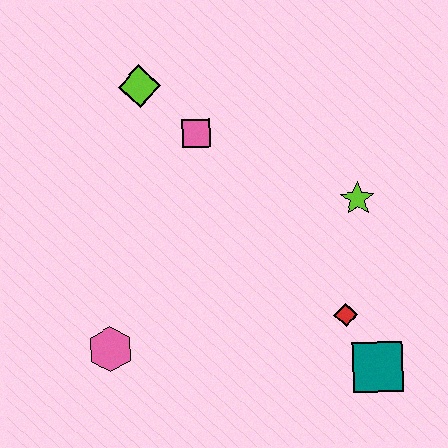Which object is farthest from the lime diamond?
The teal square is farthest from the lime diamond.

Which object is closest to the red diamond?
The teal square is closest to the red diamond.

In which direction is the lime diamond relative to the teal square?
The lime diamond is above the teal square.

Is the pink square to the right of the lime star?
No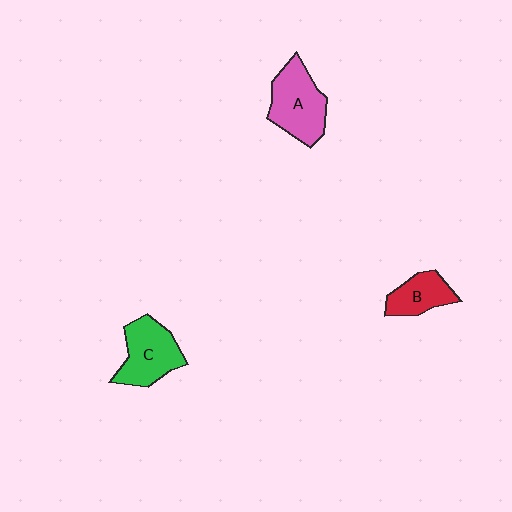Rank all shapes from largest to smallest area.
From largest to smallest: A (pink), C (green), B (red).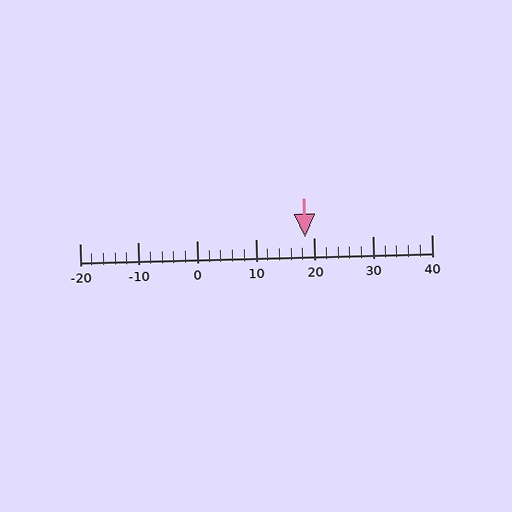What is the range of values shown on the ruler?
The ruler shows values from -20 to 40.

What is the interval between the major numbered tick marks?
The major tick marks are spaced 10 units apart.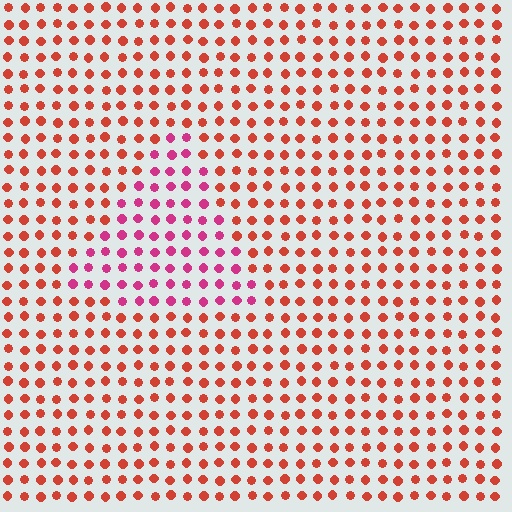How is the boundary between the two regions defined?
The boundary is defined purely by a slight shift in hue (about 38 degrees). Spacing, size, and orientation are identical on both sides.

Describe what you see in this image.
The image is filled with small red elements in a uniform arrangement. A triangle-shaped region is visible where the elements are tinted to a slightly different hue, forming a subtle color boundary.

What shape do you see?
I see a triangle.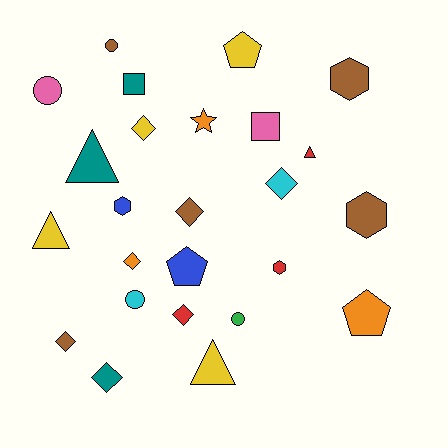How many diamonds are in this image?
There are 7 diamonds.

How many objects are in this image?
There are 25 objects.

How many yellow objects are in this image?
There are 4 yellow objects.